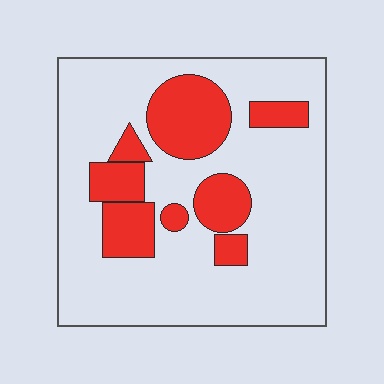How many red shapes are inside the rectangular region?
8.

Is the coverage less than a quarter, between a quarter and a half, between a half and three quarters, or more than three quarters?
Less than a quarter.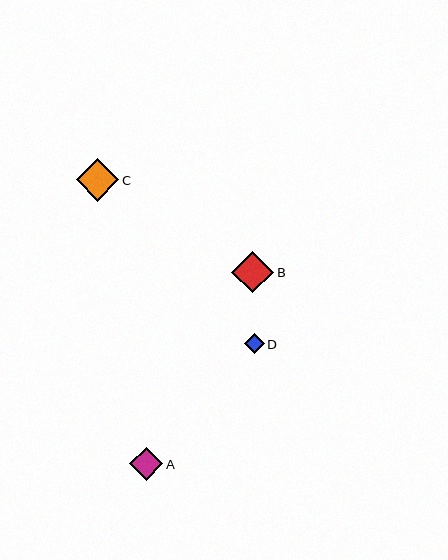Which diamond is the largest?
Diamond C is the largest with a size of approximately 43 pixels.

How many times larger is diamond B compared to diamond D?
Diamond B is approximately 2.1 times the size of diamond D.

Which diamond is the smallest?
Diamond D is the smallest with a size of approximately 20 pixels.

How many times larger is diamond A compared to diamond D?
Diamond A is approximately 1.7 times the size of diamond D.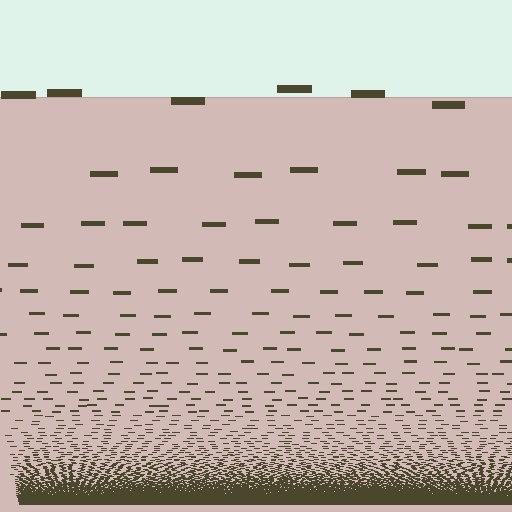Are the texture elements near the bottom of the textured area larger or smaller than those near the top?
Smaller. The gradient is inverted — elements near the bottom are smaller and denser.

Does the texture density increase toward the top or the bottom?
Density increases toward the bottom.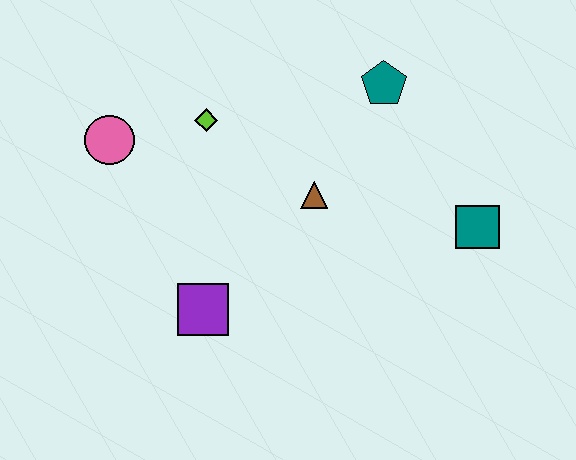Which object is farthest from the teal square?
The pink circle is farthest from the teal square.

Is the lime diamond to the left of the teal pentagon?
Yes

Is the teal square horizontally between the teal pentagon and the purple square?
No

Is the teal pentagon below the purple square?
No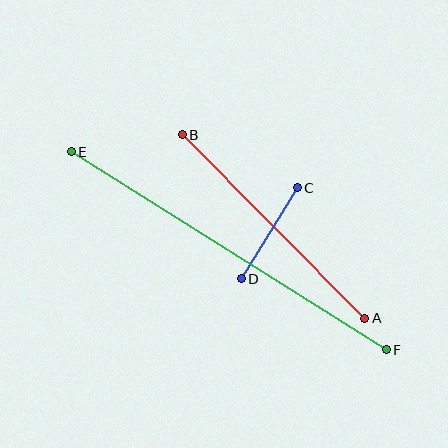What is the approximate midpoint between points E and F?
The midpoint is at approximately (229, 251) pixels.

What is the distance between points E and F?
The distance is approximately 372 pixels.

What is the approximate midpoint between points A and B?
The midpoint is at approximately (273, 226) pixels.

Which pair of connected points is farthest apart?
Points E and F are farthest apart.